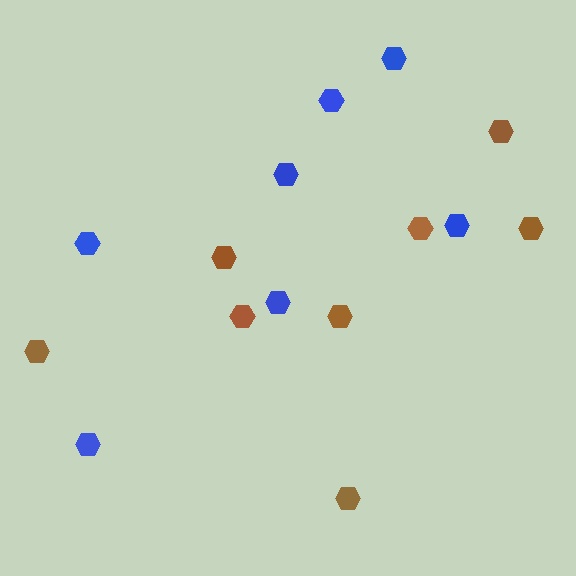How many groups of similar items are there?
There are 2 groups: one group of blue hexagons (7) and one group of brown hexagons (8).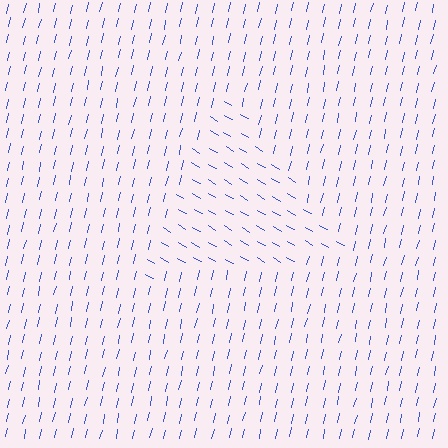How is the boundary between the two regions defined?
The boundary is defined purely by a change in line orientation (approximately 72 degrees difference). All lines are the same color and thickness.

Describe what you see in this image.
The image is filled with small blue line segments. A triangle region in the image has lines oriented differently from the surrounding lines, creating a visible texture boundary.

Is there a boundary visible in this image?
Yes, there is a texture boundary formed by a change in line orientation.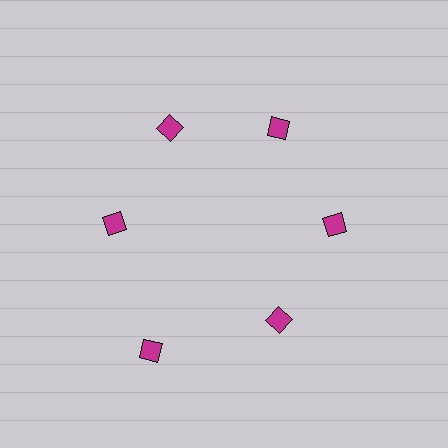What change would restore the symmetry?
The symmetry would be restored by moving it inward, back onto the ring so that all 6 diamonds sit at equal angles and equal distance from the center.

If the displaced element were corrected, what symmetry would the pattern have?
It would have 6-fold rotational symmetry — the pattern would map onto itself every 60 degrees.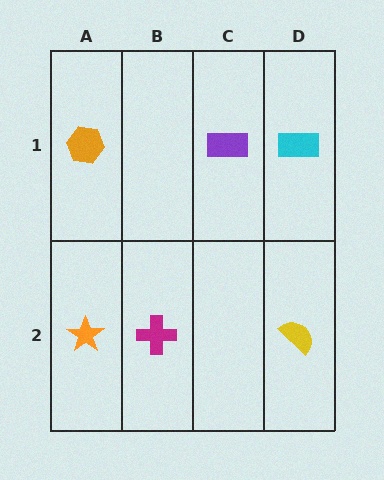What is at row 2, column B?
A magenta cross.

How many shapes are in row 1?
3 shapes.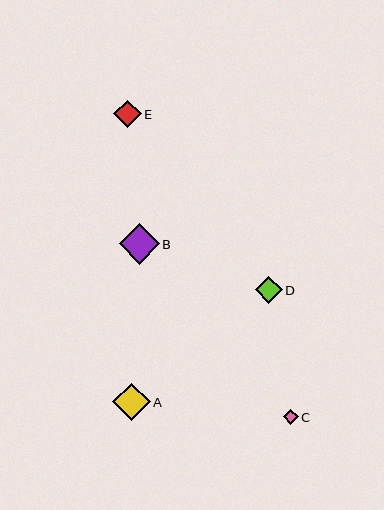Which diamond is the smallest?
Diamond C is the smallest with a size of approximately 15 pixels.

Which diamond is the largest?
Diamond B is the largest with a size of approximately 40 pixels.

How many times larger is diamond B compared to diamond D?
Diamond B is approximately 1.5 times the size of diamond D.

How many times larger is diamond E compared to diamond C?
Diamond E is approximately 1.8 times the size of diamond C.